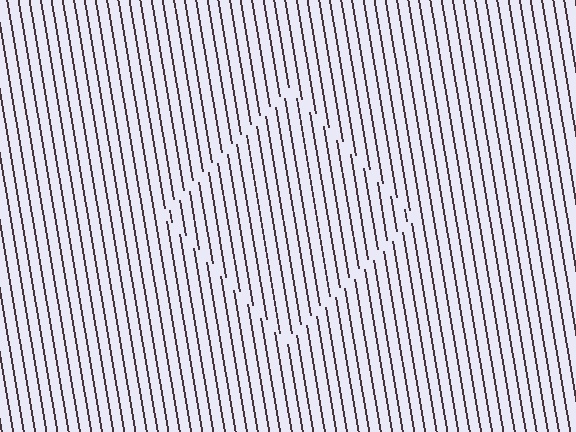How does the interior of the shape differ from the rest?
The interior of the shape contains the same grating, shifted by half a period — the contour is defined by the phase discontinuity where line-ends from the inner and outer gratings abut.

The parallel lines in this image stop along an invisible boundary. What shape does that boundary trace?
An illusory square. The interior of the shape contains the same grating, shifted by half a period — the contour is defined by the phase discontinuity where line-ends from the inner and outer gratings abut.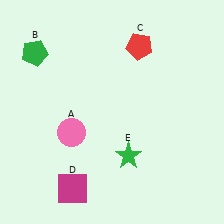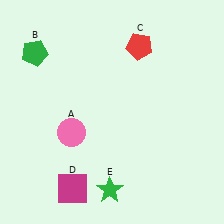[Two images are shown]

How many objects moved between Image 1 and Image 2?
1 object moved between the two images.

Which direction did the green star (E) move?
The green star (E) moved down.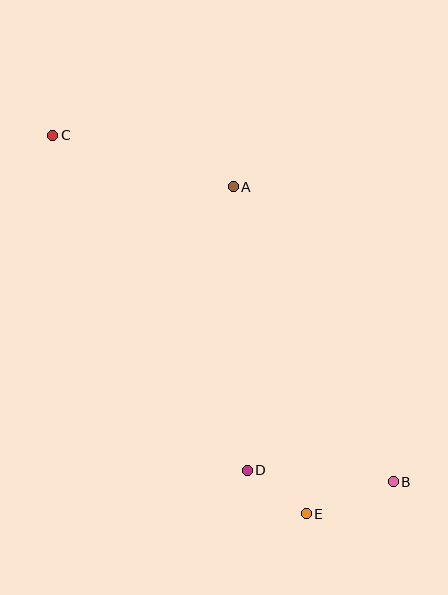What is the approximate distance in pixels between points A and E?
The distance between A and E is approximately 335 pixels.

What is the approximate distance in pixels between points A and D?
The distance between A and D is approximately 283 pixels.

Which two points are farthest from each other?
Points B and C are farthest from each other.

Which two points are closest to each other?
Points D and E are closest to each other.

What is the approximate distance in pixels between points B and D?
The distance between B and D is approximately 146 pixels.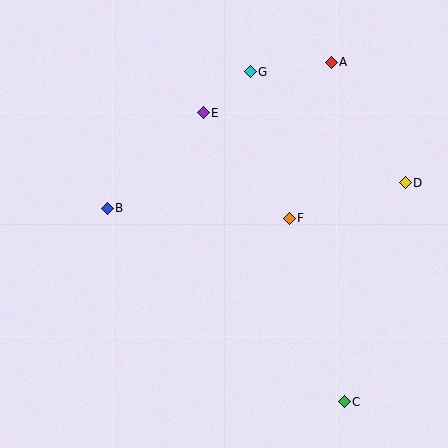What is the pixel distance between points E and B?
The distance between E and B is 136 pixels.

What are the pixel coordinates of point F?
Point F is at (289, 218).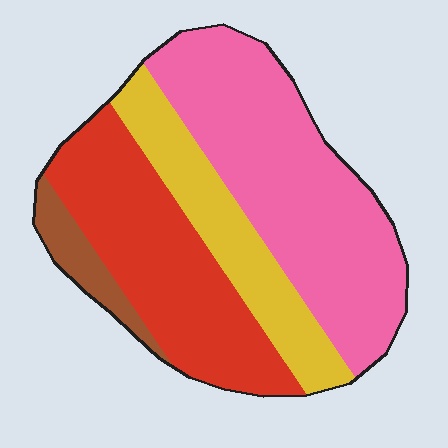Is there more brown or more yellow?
Yellow.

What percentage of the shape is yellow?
Yellow takes up about one fifth (1/5) of the shape.